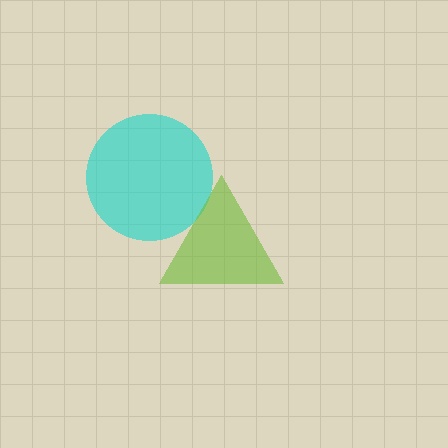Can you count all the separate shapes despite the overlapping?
Yes, there are 2 separate shapes.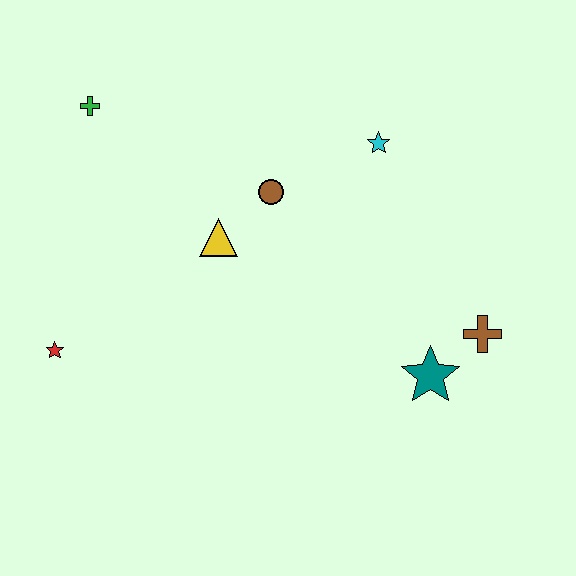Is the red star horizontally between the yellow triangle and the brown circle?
No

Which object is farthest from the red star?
The brown cross is farthest from the red star.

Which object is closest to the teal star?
The brown cross is closest to the teal star.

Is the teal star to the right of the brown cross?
No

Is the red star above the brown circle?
No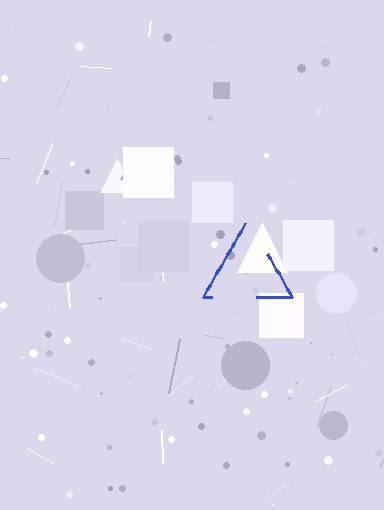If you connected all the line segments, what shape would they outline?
They would outline a triangle.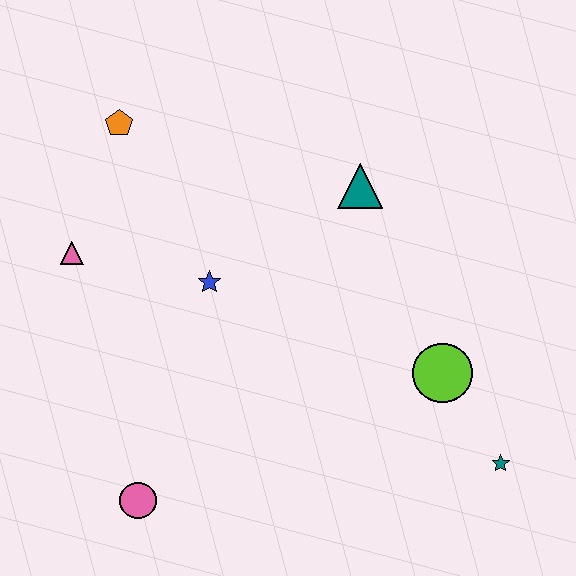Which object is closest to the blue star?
The pink triangle is closest to the blue star.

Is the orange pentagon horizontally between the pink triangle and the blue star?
Yes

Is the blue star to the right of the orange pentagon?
Yes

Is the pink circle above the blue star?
No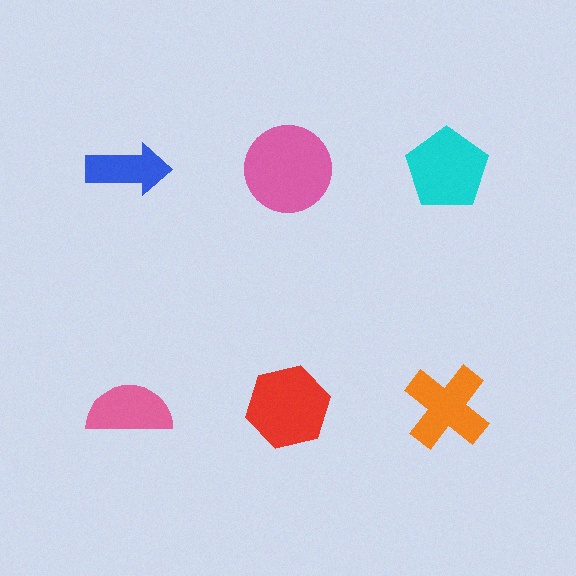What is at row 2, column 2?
A red hexagon.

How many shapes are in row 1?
3 shapes.